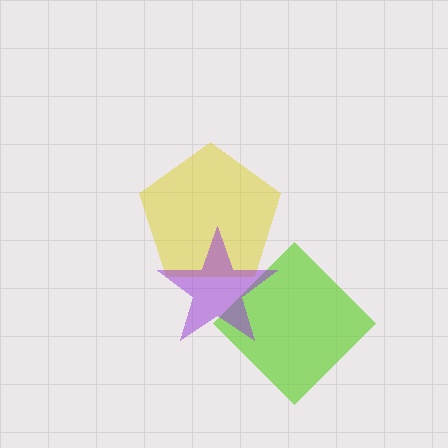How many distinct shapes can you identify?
There are 3 distinct shapes: a lime diamond, a yellow pentagon, a purple star.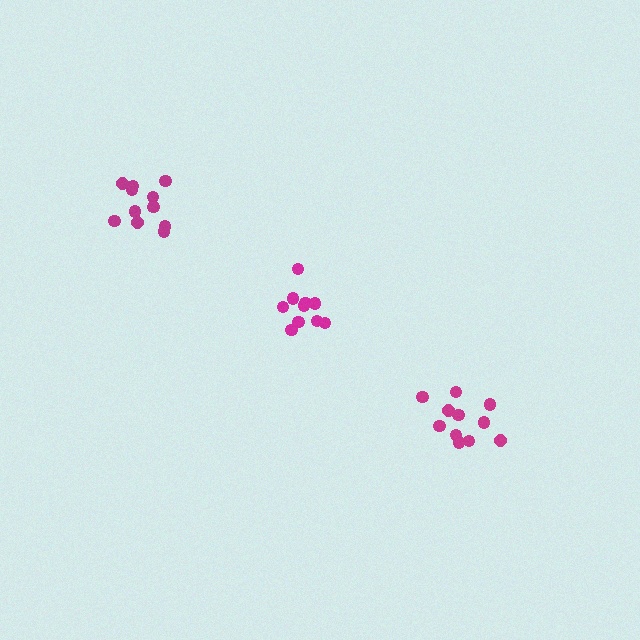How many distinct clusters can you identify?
There are 3 distinct clusters.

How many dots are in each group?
Group 1: 10 dots, Group 2: 11 dots, Group 3: 11 dots (32 total).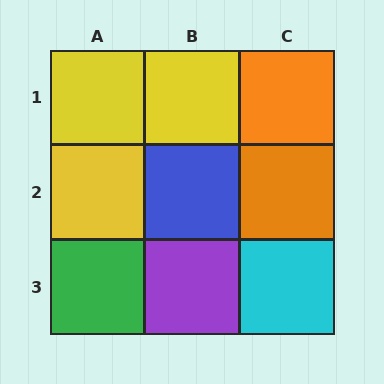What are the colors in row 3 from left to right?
Green, purple, cyan.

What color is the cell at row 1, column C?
Orange.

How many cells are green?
1 cell is green.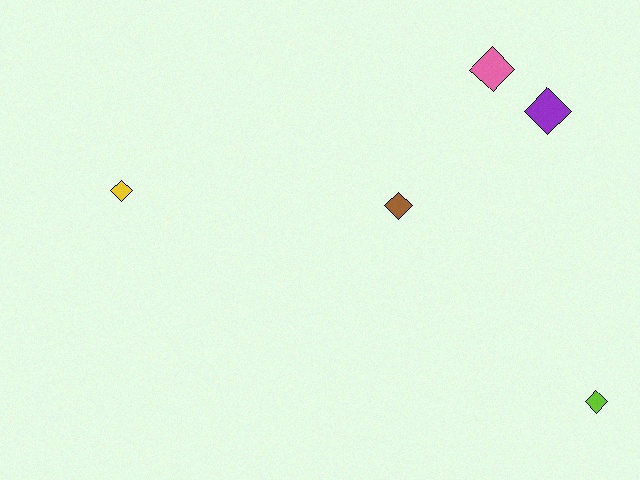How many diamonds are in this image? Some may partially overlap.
There are 5 diamonds.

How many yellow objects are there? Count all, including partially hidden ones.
There is 1 yellow object.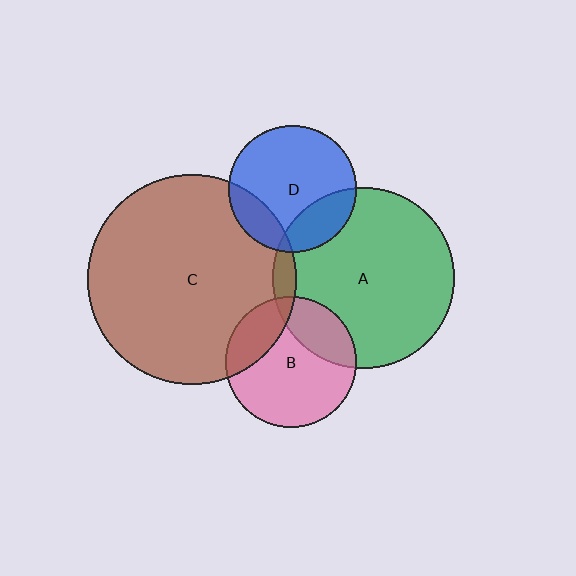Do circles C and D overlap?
Yes.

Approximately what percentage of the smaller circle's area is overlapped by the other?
Approximately 15%.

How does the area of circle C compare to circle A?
Approximately 1.3 times.